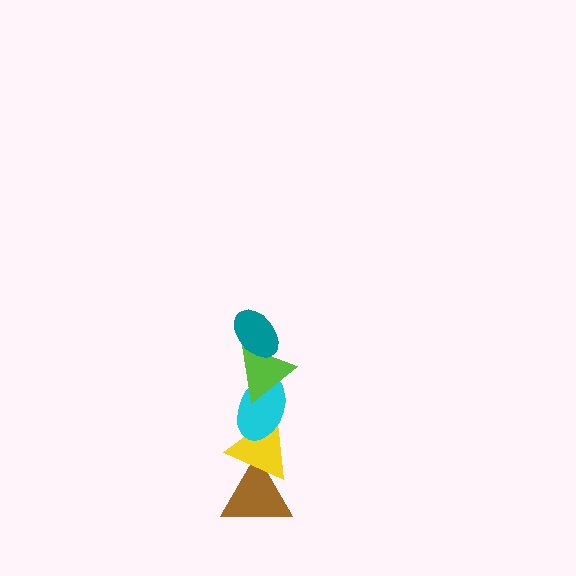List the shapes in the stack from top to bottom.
From top to bottom: the teal ellipse, the lime triangle, the cyan ellipse, the yellow triangle, the brown triangle.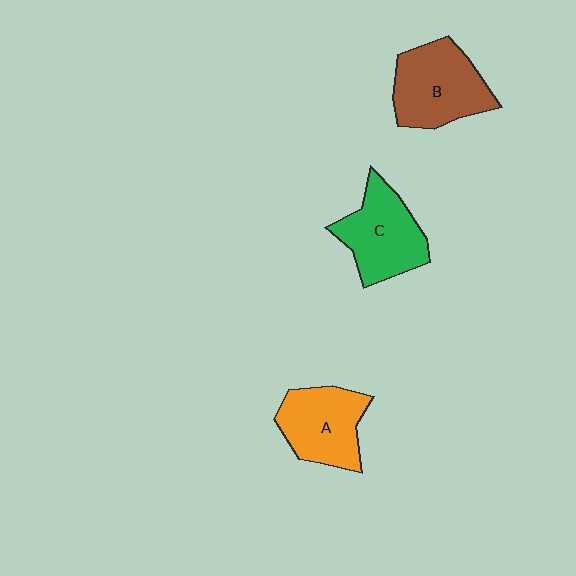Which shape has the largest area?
Shape B (brown).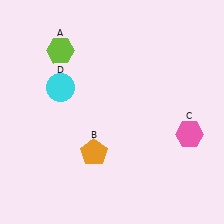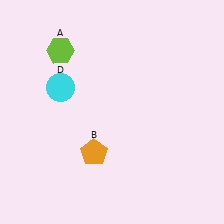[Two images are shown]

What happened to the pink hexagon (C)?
The pink hexagon (C) was removed in Image 2. It was in the bottom-right area of Image 1.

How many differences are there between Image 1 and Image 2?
There is 1 difference between the two images.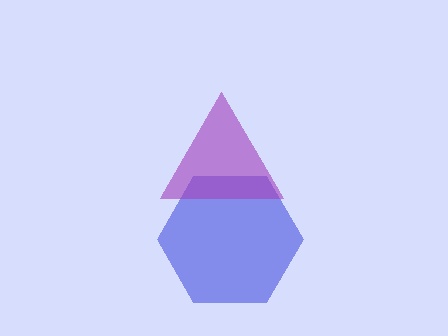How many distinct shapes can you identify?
There are 2 distinct shapes: a blue hexagon, a purple triangle.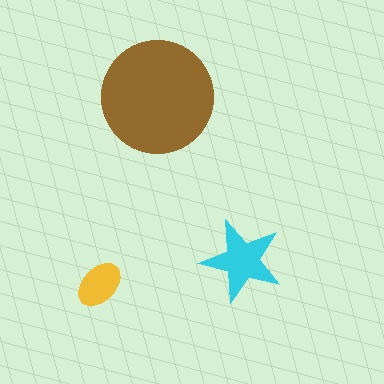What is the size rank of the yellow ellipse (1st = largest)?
3rd.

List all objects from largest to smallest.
The brown circle, the cyan star, the yellow ellipse.